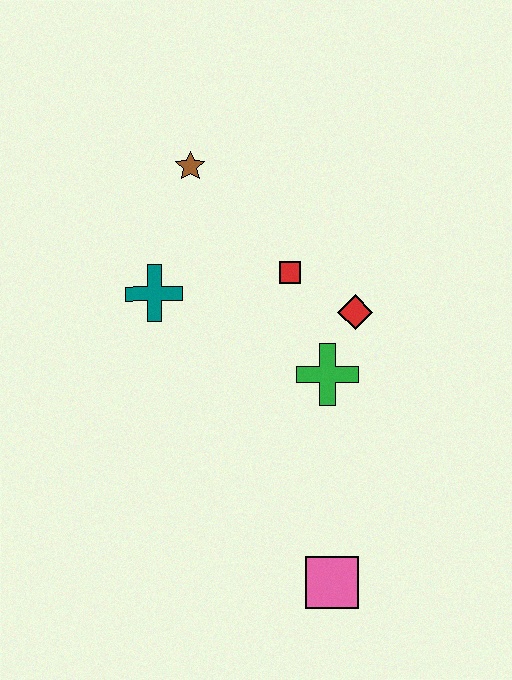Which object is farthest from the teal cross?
The pink square is farthest from the teal cross.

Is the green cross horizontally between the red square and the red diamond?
Yes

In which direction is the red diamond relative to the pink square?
The red diamond is above the pink square.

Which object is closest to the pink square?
The green cross is closest to the pink square.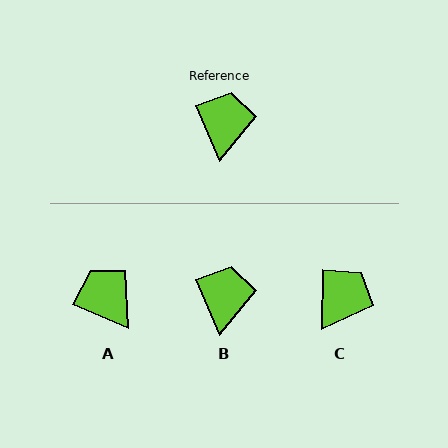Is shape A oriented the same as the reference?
No, it is off by about 43 degrees.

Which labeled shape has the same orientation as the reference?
B.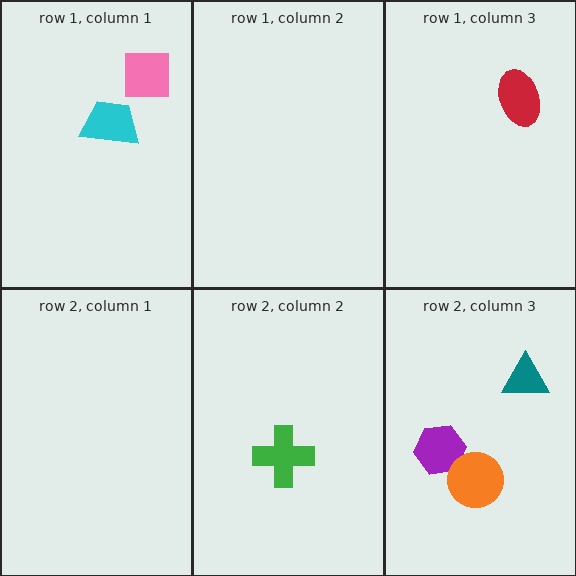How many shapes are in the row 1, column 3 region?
1.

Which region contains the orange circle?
The row 2, column 3 region.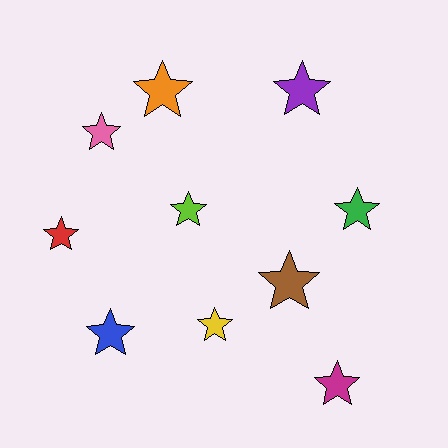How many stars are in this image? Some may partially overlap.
There are 10 stars.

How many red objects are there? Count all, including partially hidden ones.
There is 1 red object.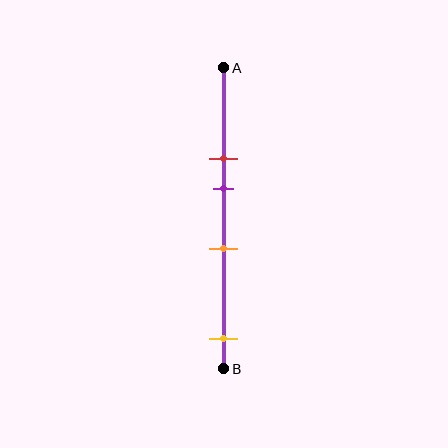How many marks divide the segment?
There are 4 marks dividing the segment.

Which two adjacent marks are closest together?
The red and purple marks are the closest adjacent pair.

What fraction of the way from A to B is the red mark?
The red mark is approximately 30% (0.3) of the way from A to B.